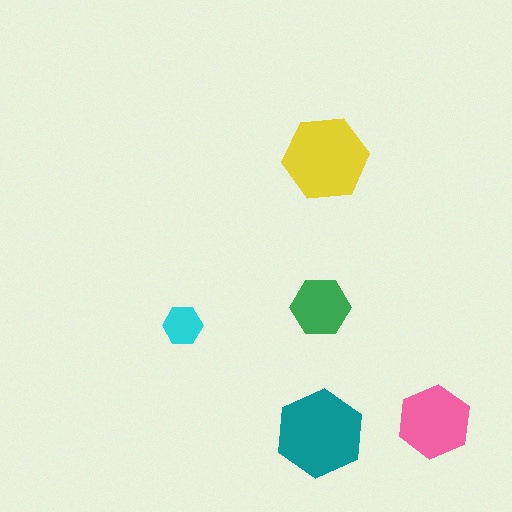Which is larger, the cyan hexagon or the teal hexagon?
The teal one.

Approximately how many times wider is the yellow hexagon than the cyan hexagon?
About 2 times wider.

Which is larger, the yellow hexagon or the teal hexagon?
The teal one.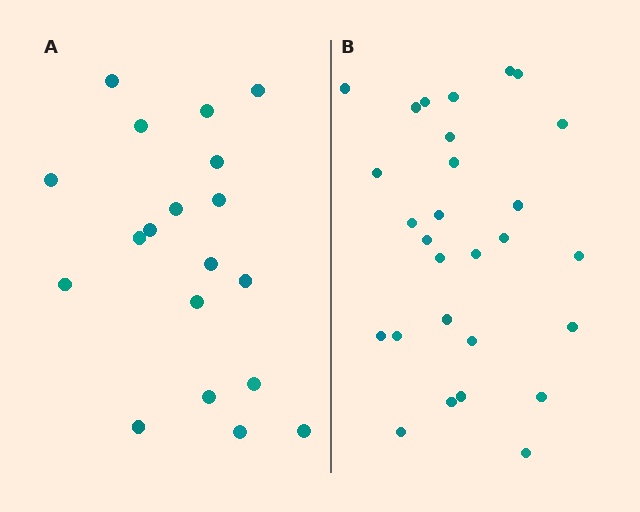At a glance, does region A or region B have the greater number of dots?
Region B (the right region) has more dots.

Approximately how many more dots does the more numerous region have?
Region B has roughly 8 or so more dots than region A.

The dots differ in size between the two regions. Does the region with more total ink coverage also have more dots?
No. Region A has more total ink coverage because its dots are larger, but region B actually contains more individual dots. Total area can be misleading — the number of items is what matters here.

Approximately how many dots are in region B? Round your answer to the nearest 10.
About 30 dots. (The exact count is 28, which rounds to 30.)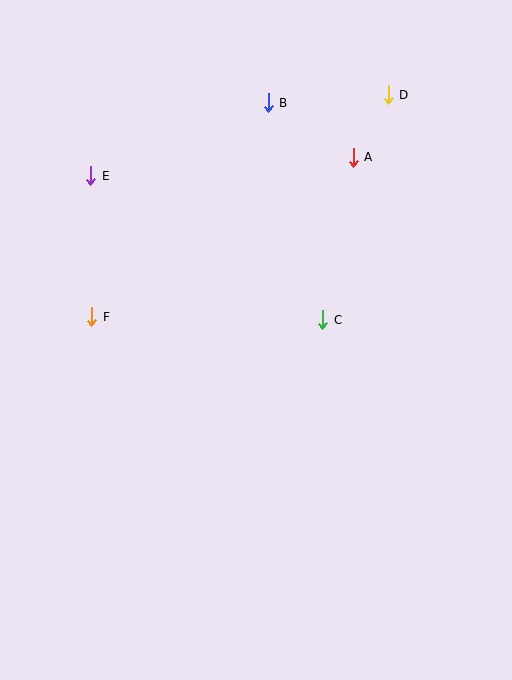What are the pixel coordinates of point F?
Point F is at (92, 317).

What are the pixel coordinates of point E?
Point E is at (91, 176).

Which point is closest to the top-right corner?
Point D is closest to the top-right corner.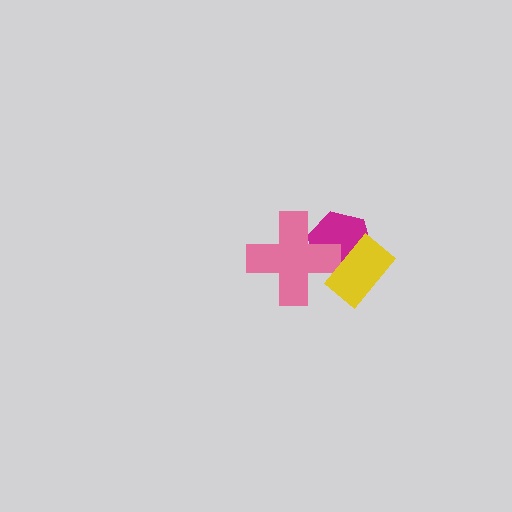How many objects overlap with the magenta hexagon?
2 objects overlap with the magenta hexagon.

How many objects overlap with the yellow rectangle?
2 objects overlap with the yellow rectangle.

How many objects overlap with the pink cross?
2 objects overlap with the pink cross.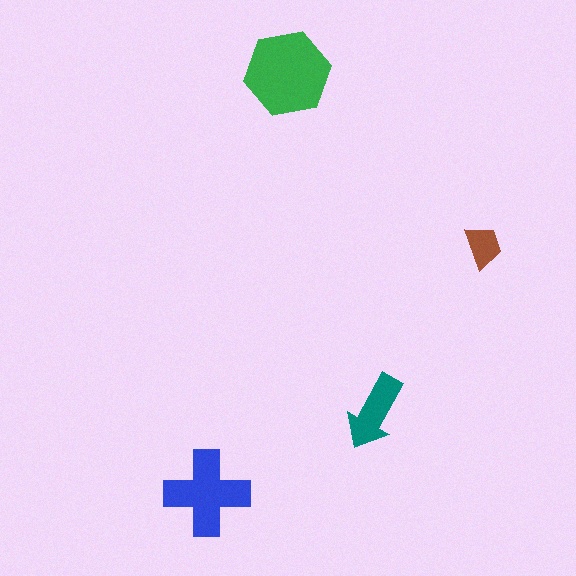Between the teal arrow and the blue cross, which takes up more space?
The blue cross.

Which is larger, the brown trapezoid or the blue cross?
The blue cross.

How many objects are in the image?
There are 4 objects in the image.